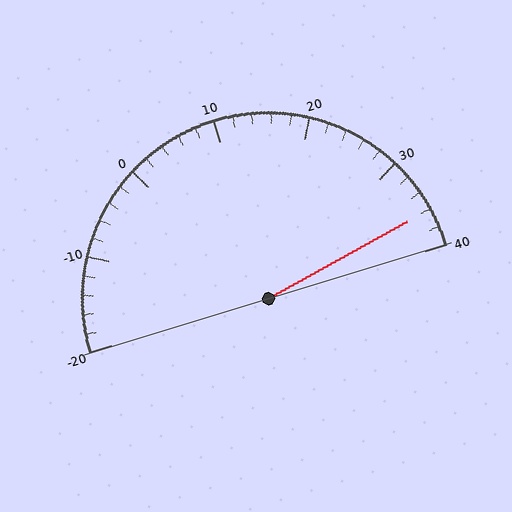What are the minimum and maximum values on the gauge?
The gauge ranges from -20 to 40.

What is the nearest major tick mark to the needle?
The nearest major tick mark is 40.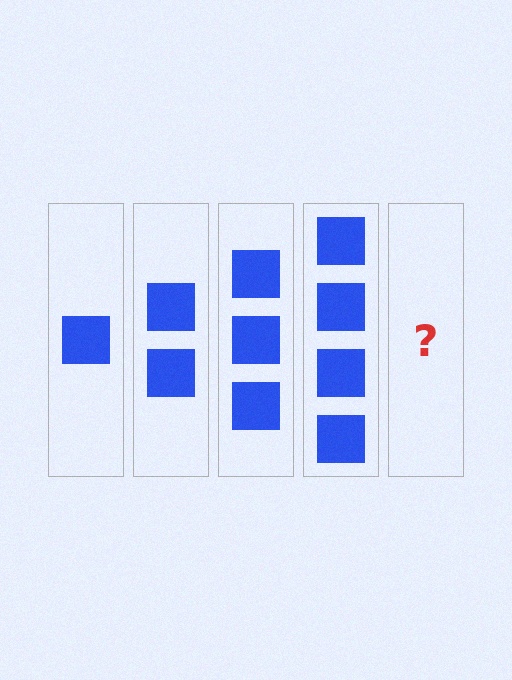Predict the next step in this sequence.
The next step is 5 squares.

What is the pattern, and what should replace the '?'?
The pattern is that each step adds one more square. The '?' should be 5 squares.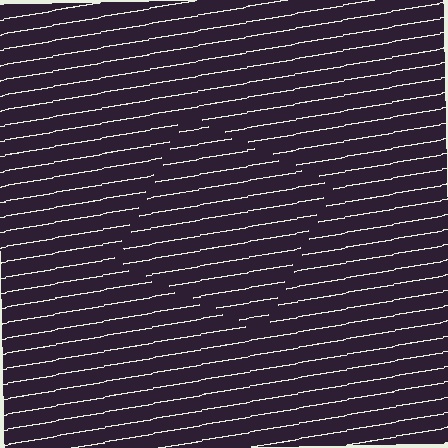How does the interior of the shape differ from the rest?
The interior of the shape contains the same grating, shifted by half a period — the contour is defined by the phase discontinuity where line-ends from the inner and outer gratings abut.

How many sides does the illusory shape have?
4 sides — the line-ends trace a square.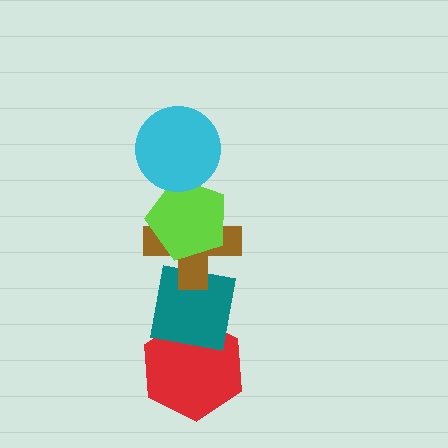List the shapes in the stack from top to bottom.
From top to bottom: the cyan circle, the lime pentagon, the brown cross, the teal square, the red hexagon.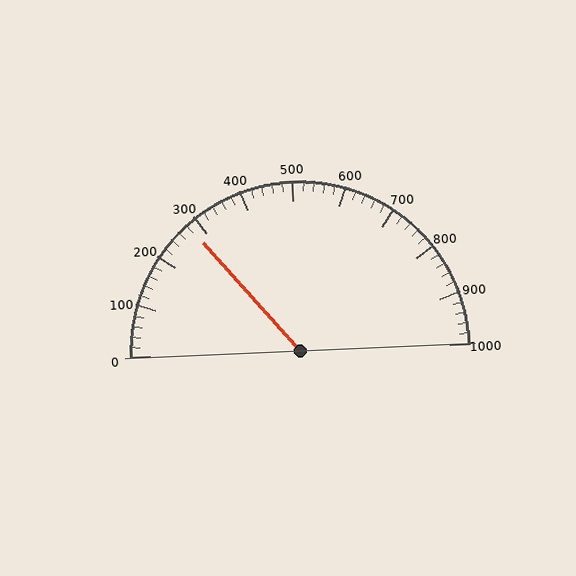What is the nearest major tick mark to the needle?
The nearest major tick mark is 300.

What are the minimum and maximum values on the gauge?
The gauge ranges from 0 to 1000.